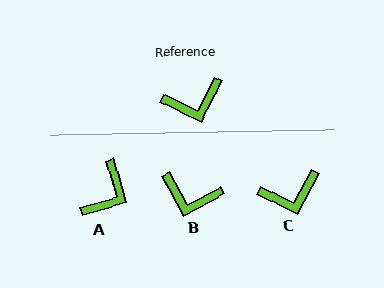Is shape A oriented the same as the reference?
No, it is off by about 43 degrees.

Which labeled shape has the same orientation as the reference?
C.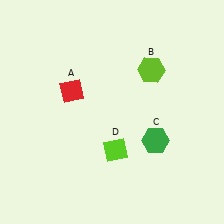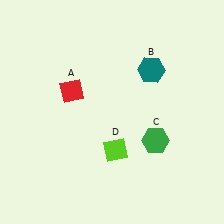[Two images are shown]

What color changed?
The hexagon (B) changed from lime in Image 1 to teal in Image 2.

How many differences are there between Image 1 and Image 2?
There is 1 difference between the two images.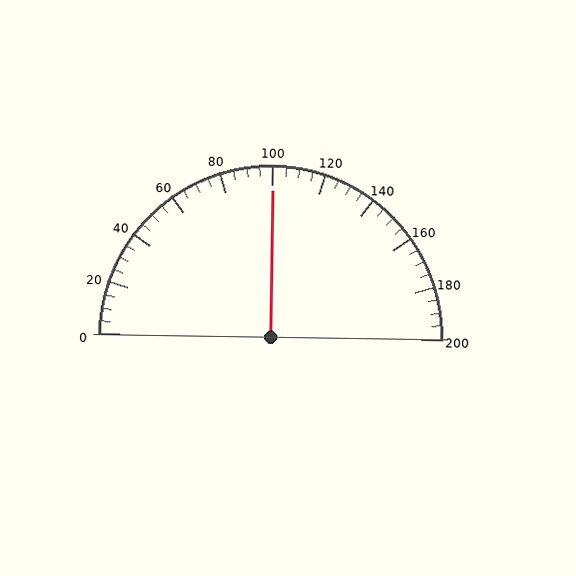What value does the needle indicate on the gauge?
The needle indicates approximately 100.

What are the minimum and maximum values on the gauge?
The gauge ranges from 0 to 200.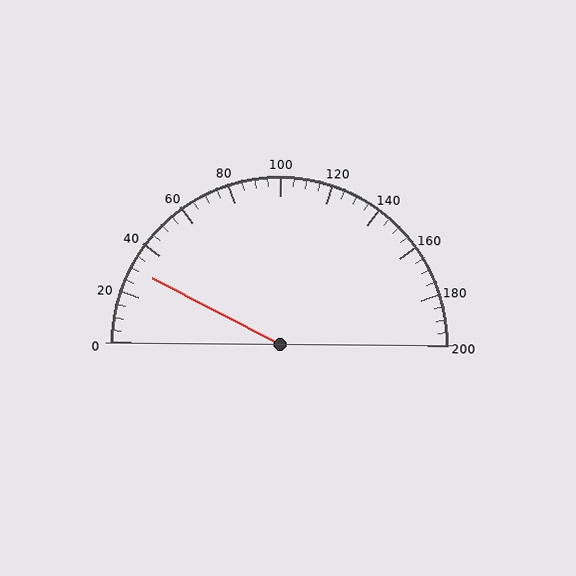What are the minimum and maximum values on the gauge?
The gauge ranges from 0 to 200.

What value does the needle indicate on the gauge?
The needle indicates approximately 30.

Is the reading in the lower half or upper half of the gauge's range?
The reading is in the lower half of the range (0 to 200).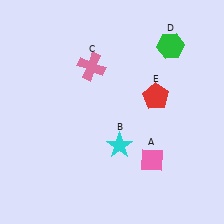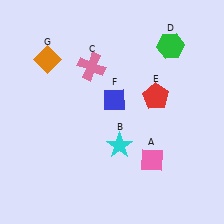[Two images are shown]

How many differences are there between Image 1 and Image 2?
There are 2 differences between the two images.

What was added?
A blue diamond (F), an orange diamond (G) were added in Image 2.